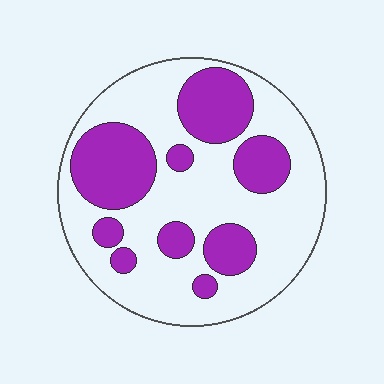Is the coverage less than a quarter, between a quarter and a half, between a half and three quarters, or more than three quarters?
Between a quarter and a half.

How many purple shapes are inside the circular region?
9.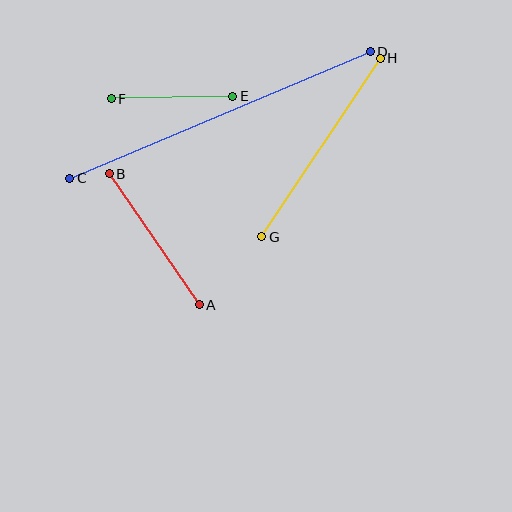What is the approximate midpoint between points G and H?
The midpoint is at approximately (321, 148) pixels.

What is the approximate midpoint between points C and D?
The midpoint is at approximately (220, 115) pixels.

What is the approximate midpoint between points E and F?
The midpoint is at approximately (172, 98) pixels.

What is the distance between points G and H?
The distance is approximately 214 pixels.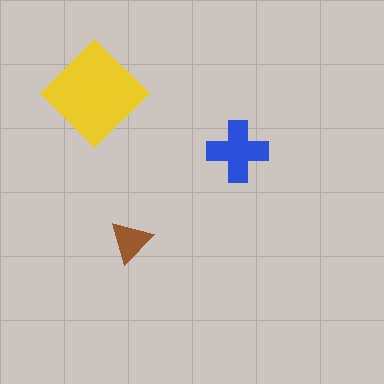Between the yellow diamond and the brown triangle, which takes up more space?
The yellow diamond.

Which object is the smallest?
The brown triangle.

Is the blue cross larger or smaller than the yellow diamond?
Smaller.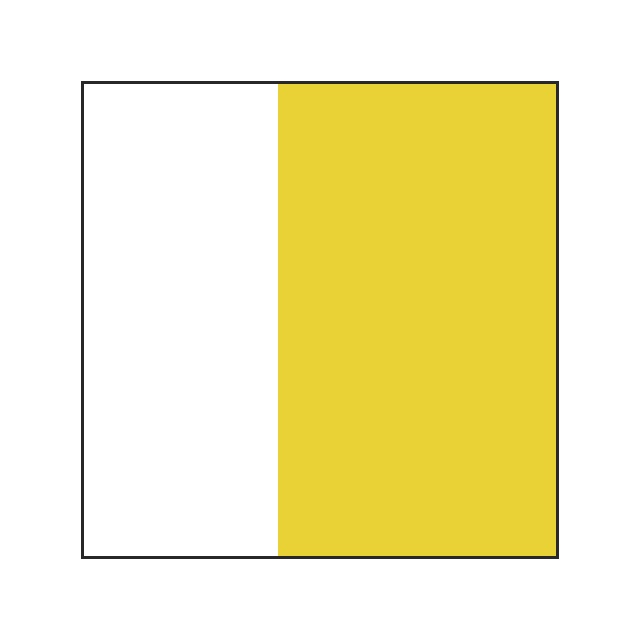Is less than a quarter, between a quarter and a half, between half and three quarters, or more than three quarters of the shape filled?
Between half and three quarters.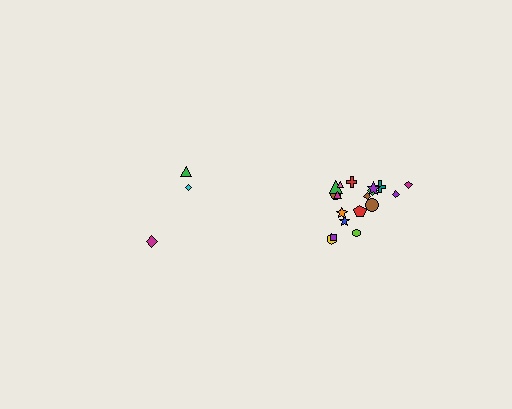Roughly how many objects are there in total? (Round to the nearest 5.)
Roughly 20 objects in total.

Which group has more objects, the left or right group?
The right group.